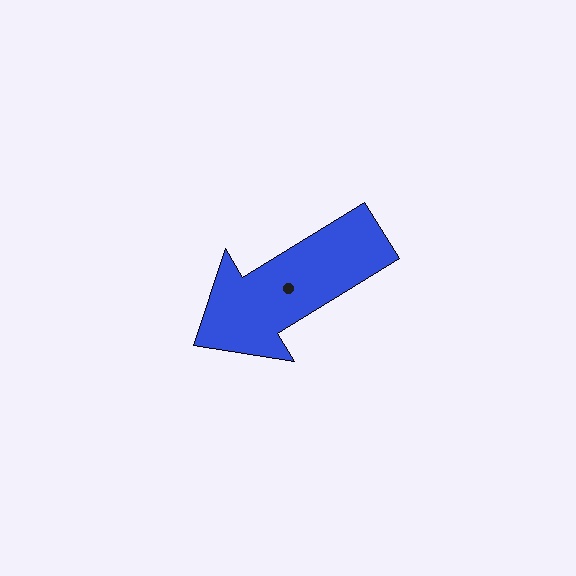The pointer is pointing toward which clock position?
Roughly 8 o'clock.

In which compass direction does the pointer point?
Southwest.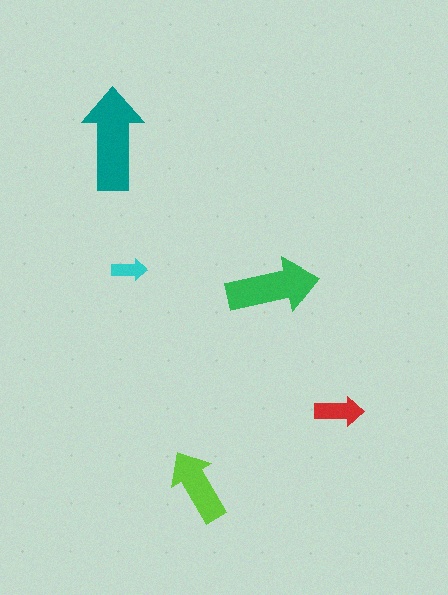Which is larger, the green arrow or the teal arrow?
The teal one.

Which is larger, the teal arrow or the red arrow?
The teal one.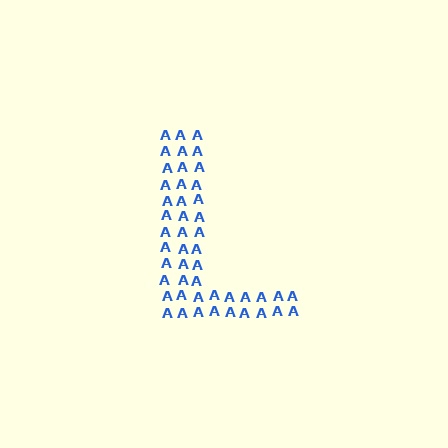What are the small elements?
The small elements are letter A's.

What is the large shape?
The large shape is the letter L.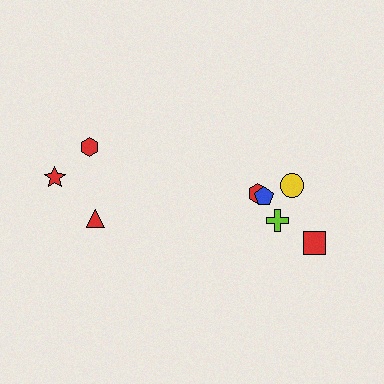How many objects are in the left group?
There are 3 objects.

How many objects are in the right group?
There are 5 objects.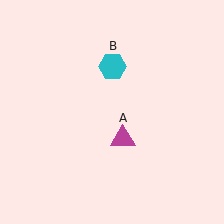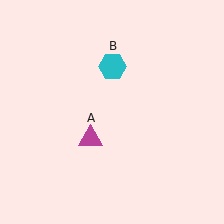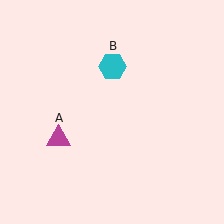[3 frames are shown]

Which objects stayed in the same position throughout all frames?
Cyan hexagon (object B) remained stationary.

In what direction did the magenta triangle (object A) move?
The magenta triangle (object A) moved left.